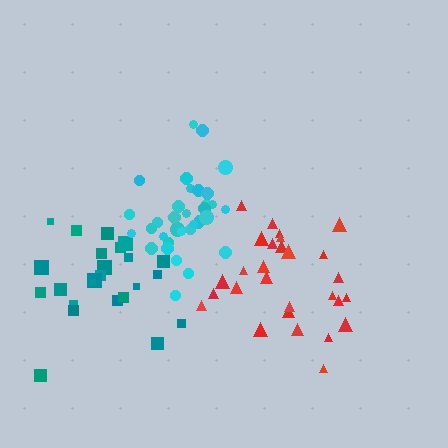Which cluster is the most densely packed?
Cyan.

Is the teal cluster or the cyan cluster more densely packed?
Cyan.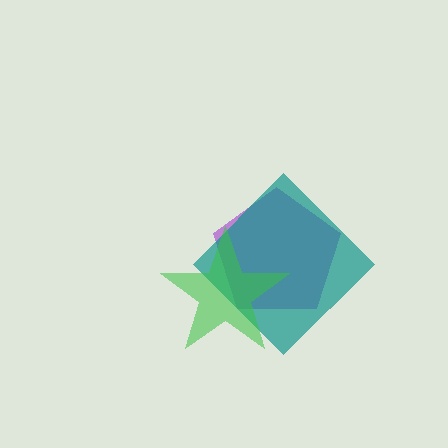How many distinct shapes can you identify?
There are 3 distinct shapes: a purple pentagon, a teal diamond, a green star.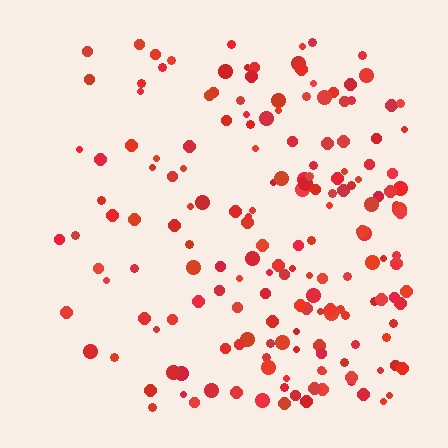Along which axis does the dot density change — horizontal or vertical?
Horizontal.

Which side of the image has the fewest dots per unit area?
The left.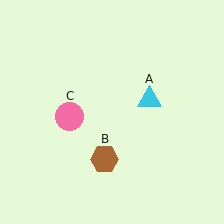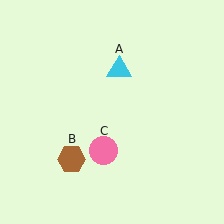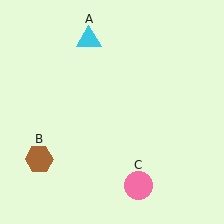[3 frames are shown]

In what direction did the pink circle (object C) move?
The pink circle (object C) moved down and to the right.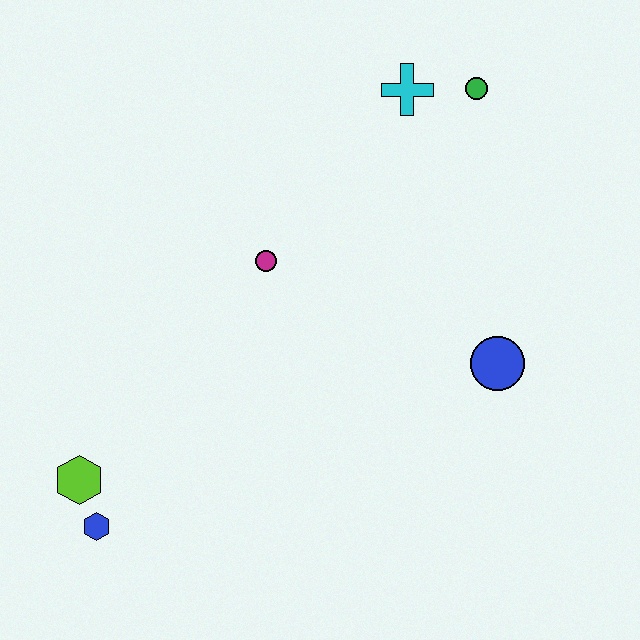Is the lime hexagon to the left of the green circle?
Yes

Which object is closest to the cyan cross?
The green circle is closest to the cyan cross.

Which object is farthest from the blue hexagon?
The green circle is farthest from the blue hexagon.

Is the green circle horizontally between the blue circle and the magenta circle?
Yes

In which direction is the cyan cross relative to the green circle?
The cyan cross is to the left of the green circle.